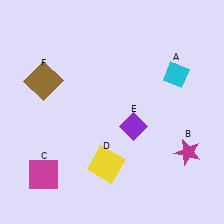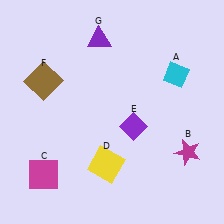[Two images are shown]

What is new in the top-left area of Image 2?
A purple triangle (G) was added in the top-left area of Image 2.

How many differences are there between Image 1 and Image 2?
There is 1 difference between the two images.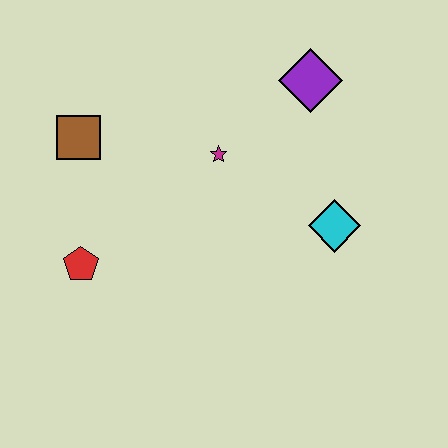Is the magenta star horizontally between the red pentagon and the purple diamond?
Yes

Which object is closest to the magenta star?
The purple diamond is closest to the magenta star.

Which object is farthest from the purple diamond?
The red pentagon is farthest from the purple diamond.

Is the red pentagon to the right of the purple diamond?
No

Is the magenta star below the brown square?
Yes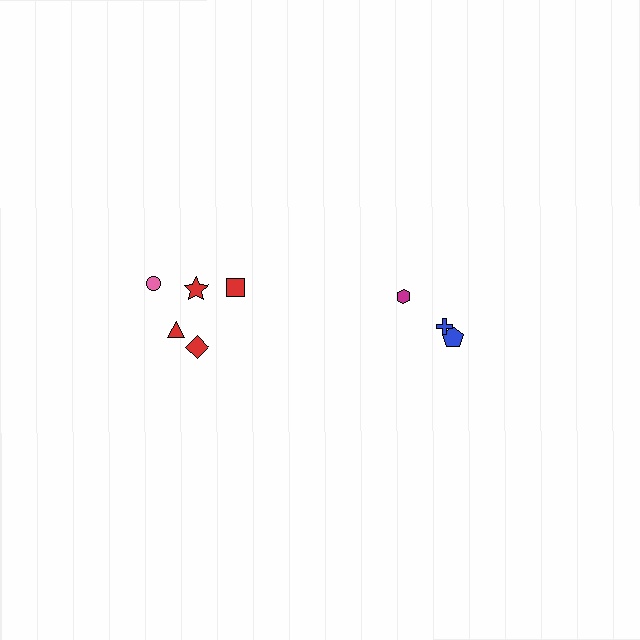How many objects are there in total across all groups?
There are 8 objects.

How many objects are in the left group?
There are 5 objects.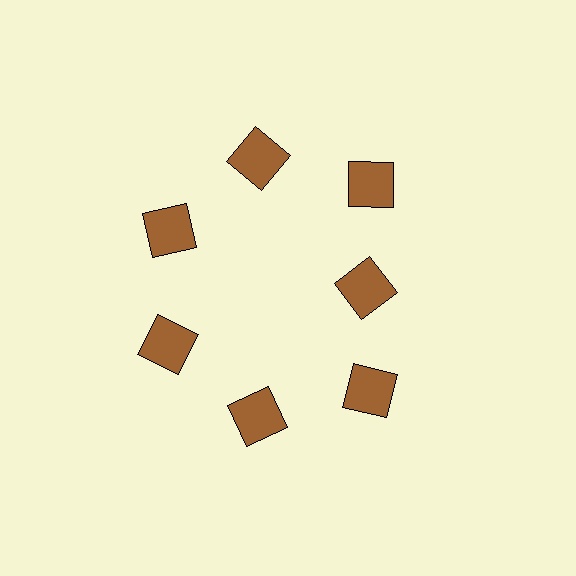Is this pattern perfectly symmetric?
No. The 7 brown squares are arranged in a ring, but one element near the 3 o'clock position is pulled inward toward the center, breaking the 7-fold rotational symmetry.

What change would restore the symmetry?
The symmetry would be restored by moving it outward, back onto the ring so that all 7 squares sit at equal angles and equal distance from the center.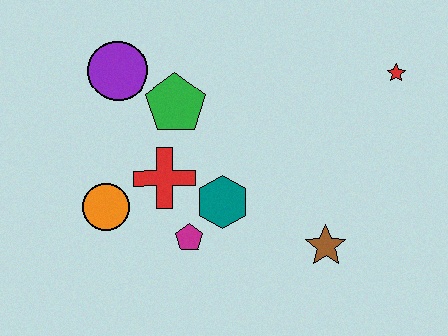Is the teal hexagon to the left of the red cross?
No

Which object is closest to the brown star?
The teal hexagon is closest to the brown star.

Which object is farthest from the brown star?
The purple circle is farthest from the brown star.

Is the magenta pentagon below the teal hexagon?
Yes